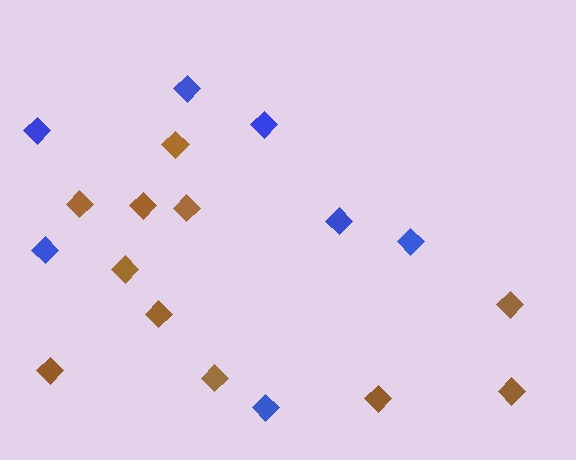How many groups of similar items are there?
There are 2 groups: one group of blue diamonds (7) and one group of brown diamonds (11).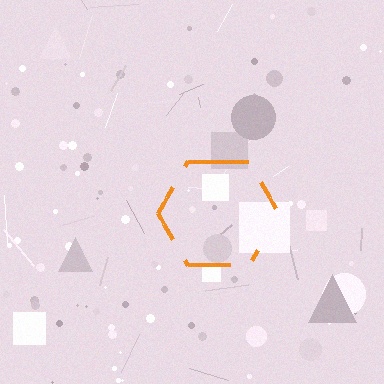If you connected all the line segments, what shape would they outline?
They would outline a hexagon.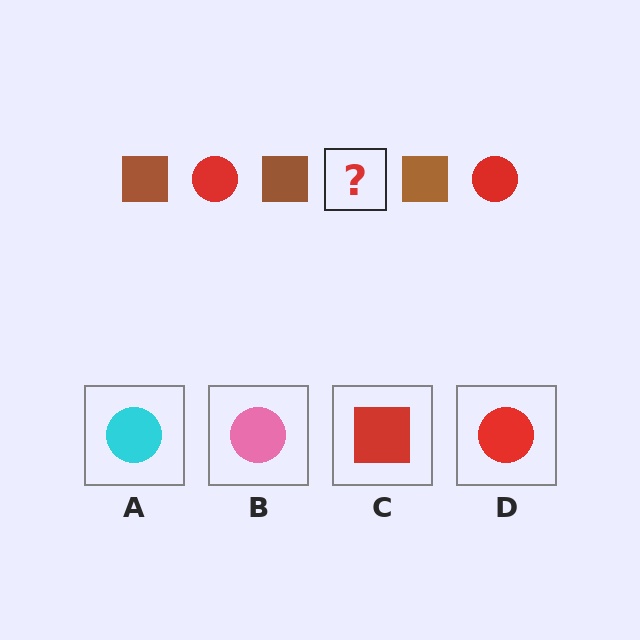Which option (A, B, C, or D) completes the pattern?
D.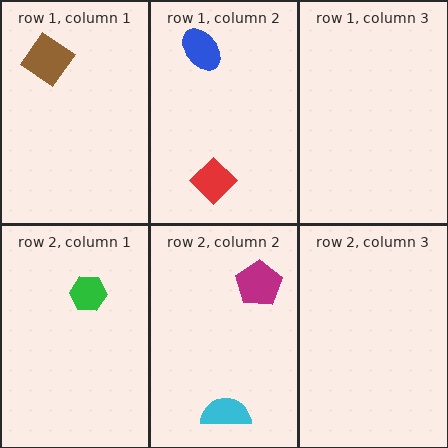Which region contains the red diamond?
The row 1, column 2 region.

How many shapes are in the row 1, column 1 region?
1.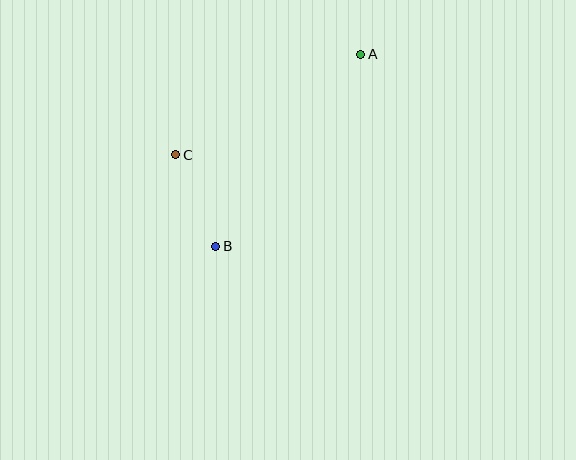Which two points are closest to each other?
Points B and C are closest to each other.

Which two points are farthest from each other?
Points A and B are farthest from each other.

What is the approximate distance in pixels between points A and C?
The distance between A and C is approximately 211 pixels.